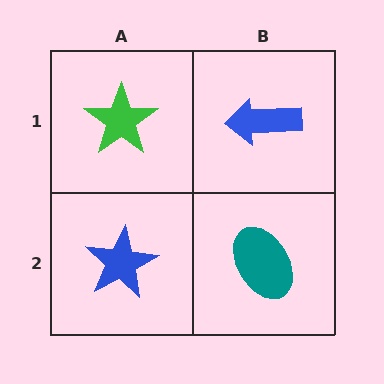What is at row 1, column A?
A green star.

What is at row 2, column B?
A teal ellipse.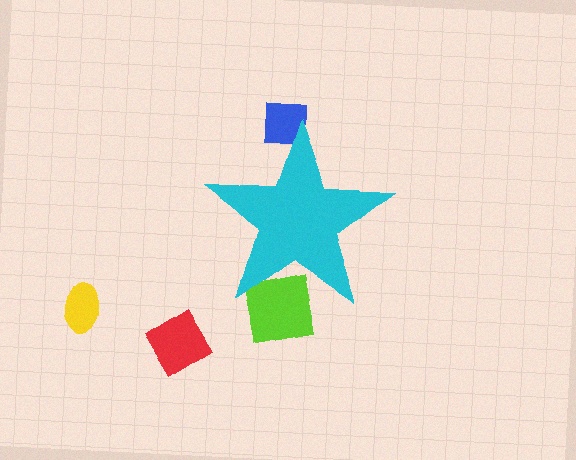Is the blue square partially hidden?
Yes, the blue square is partially hidden behind the cyan star.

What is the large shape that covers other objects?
A cyan star.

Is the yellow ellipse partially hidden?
No, the yellow ellipse is fully visible.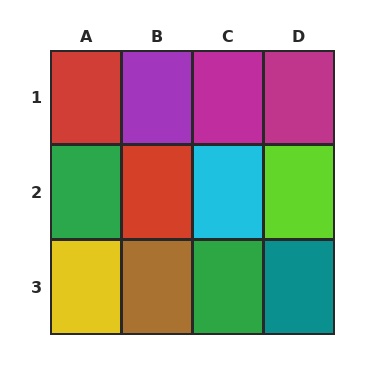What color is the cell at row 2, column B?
Red.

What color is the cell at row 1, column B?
Purple.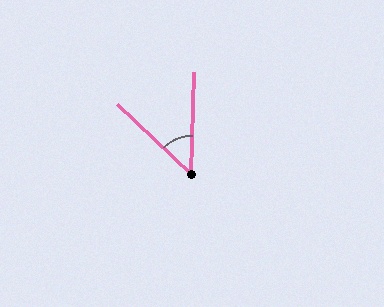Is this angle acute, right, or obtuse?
It is acute.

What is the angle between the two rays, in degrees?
Approximately 48 degrees.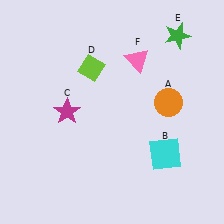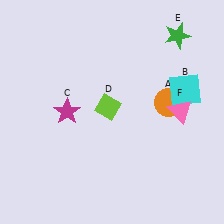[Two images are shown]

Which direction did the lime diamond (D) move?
The lime diamond (D) moved down.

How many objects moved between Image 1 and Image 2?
3 objects moved between the two images.